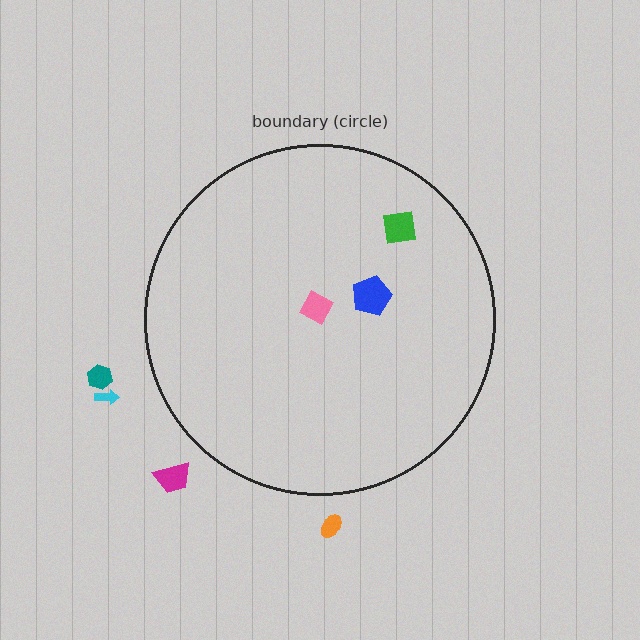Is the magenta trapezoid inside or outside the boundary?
Outside.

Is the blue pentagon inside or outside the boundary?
Inside.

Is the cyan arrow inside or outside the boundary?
Outside.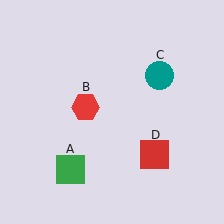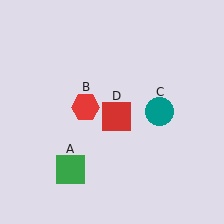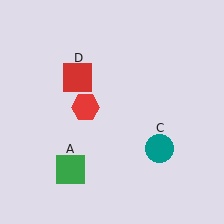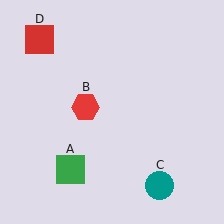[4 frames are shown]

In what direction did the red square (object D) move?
The red square (object D) moved up and to the left.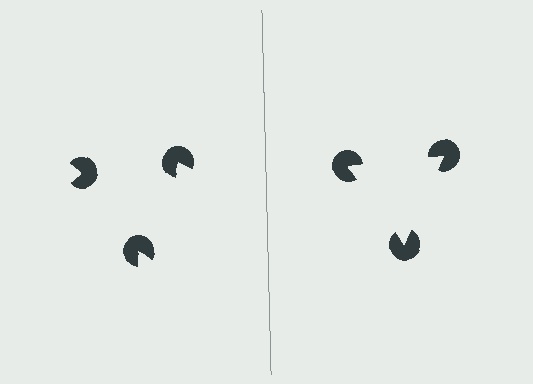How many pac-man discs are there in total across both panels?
6 — 3 on each side.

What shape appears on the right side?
An illusory triangle.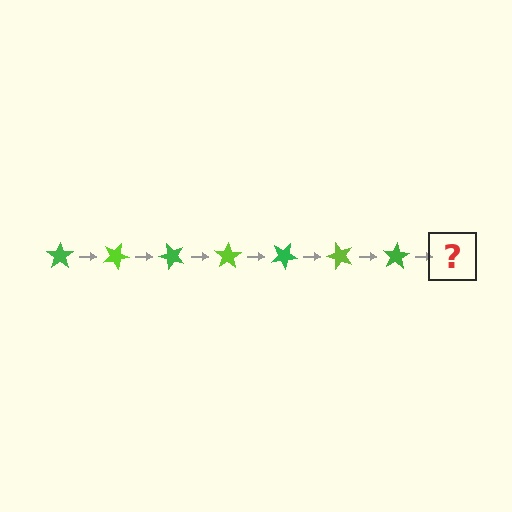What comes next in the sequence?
The next element should be a lime star, rotated 175 degrees from the start.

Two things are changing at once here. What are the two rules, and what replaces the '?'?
The two rules are that it rotates 25 degrees each step and the color cycles through green and lime. The '?' should be a lime star, rotated 175 degrees from the start.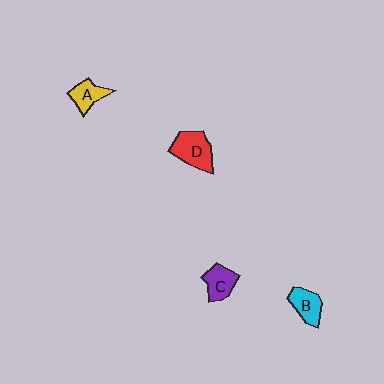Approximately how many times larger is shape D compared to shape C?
Approximately 1.4 times.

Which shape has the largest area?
Shape D (red).